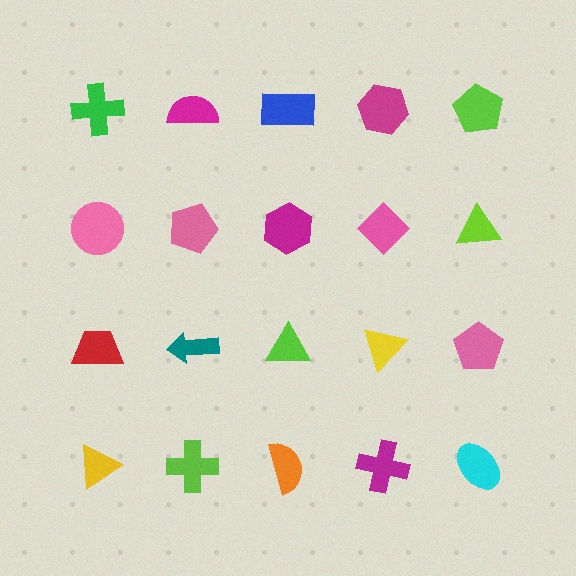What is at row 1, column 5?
A lime pentagon.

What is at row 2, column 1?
A pink circle.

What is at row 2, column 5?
A lime triangle.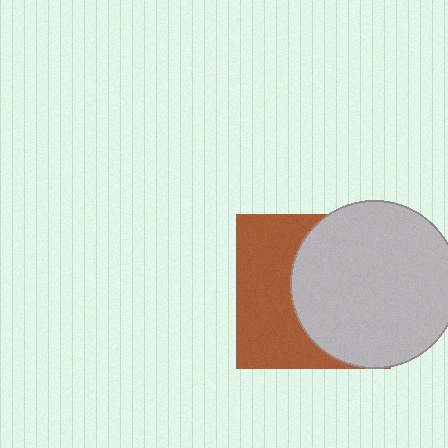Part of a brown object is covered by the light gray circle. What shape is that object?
It is a square.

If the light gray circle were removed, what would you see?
You would see the complete brown square.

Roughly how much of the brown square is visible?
A small part of it is visible (roughly 45%).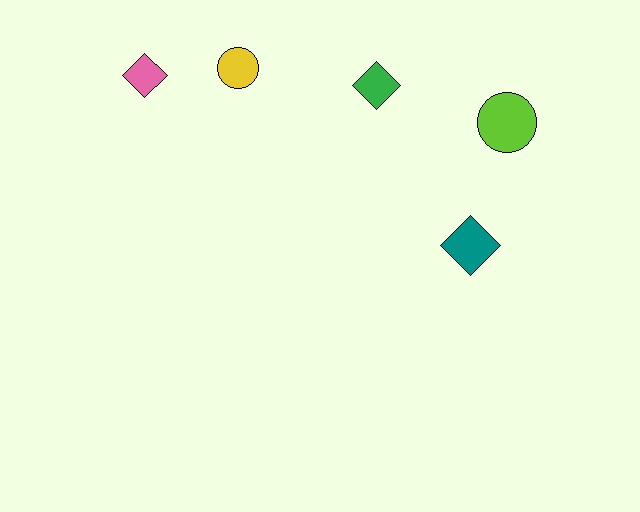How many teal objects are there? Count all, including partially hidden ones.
There is 1 teal object.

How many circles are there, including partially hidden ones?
There are 2 circles.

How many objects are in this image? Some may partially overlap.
There are 5 objects.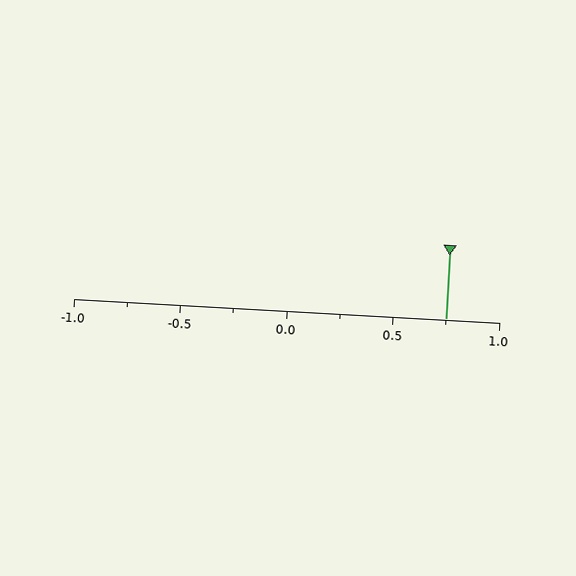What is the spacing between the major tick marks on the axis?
The major ticks are spaced 0.5 apart.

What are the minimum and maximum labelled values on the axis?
The axis runs from -1.0 to 1.0.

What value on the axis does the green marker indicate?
The marker indicates approximately 0.75.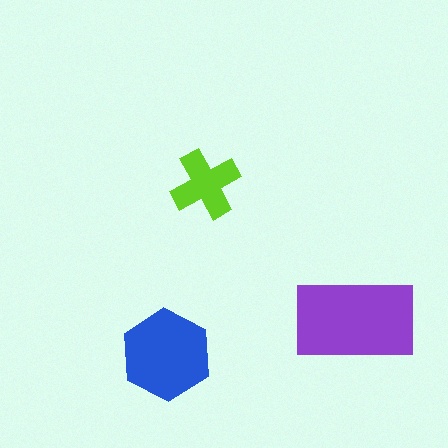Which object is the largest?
The purple rectangle.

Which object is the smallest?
The lime cross.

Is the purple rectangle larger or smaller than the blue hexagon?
Larger.